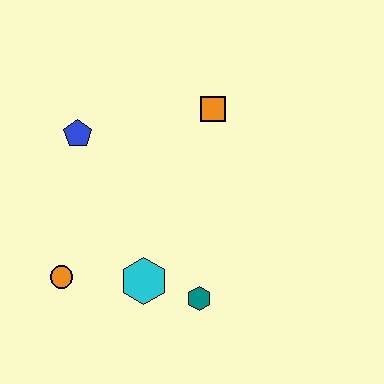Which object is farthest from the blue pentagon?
The teal hexagon is farthest from the blue pentagon.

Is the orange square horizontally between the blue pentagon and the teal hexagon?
No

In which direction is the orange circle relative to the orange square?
The orange circle is below the orange square.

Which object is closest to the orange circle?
The cyan hexagon is closest to the orange circle.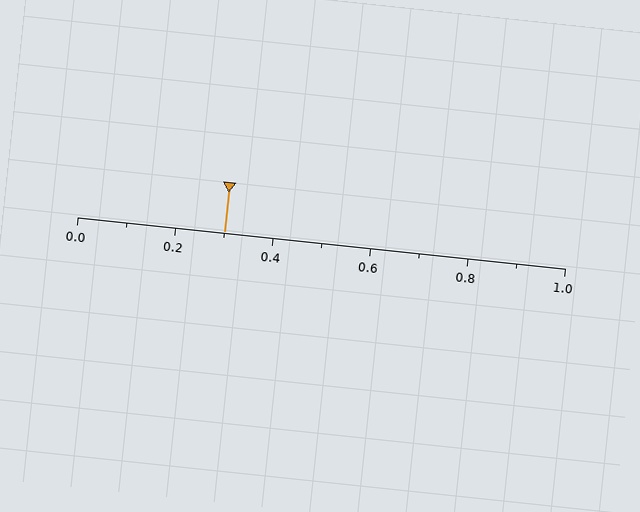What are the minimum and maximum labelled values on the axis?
The axis runs from 0.0 to 1.0.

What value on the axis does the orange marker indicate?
The marker indicates approximately 0.3.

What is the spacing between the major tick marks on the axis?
The major ticks are spaced 0.2 apart.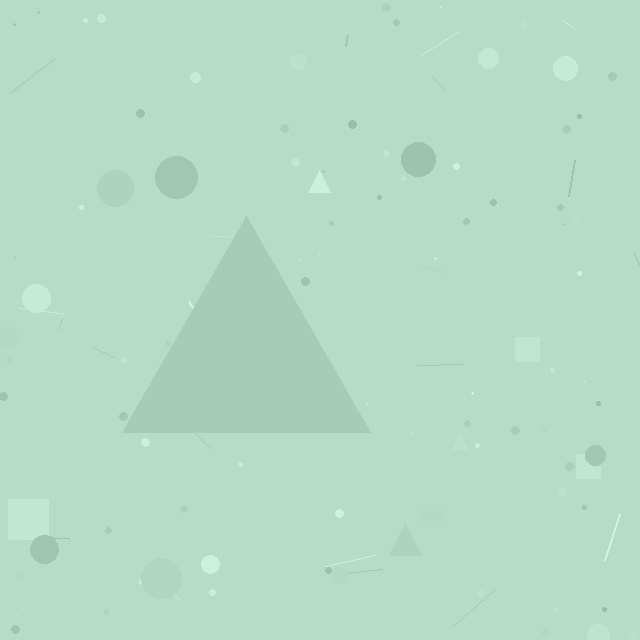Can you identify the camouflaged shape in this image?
The camouflaged shape is a triangle.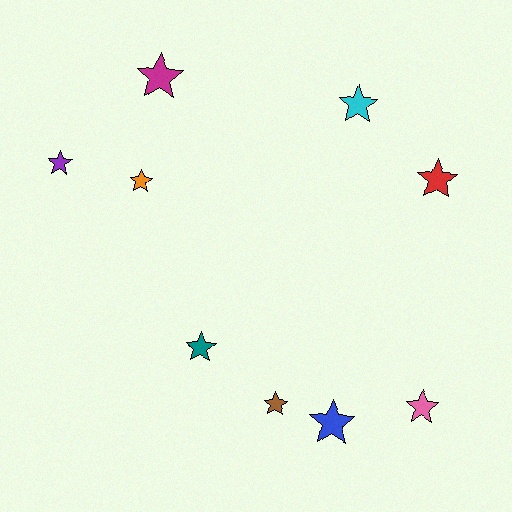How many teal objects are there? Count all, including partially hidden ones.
There is 1 teal object.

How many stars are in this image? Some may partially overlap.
There are 9 stars.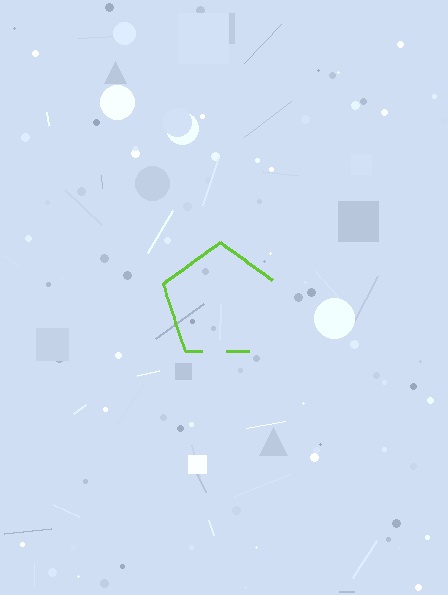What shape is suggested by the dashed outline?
The dashed outline suggests a pentagon.